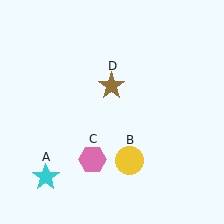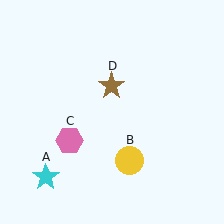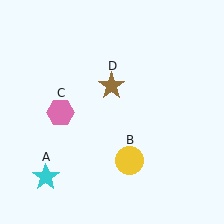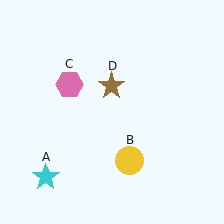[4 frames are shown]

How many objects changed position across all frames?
1 object changed position: pink hexagon (object C).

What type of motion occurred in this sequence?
The pink hexagon (object C) rotated clockwise around the center of the scene.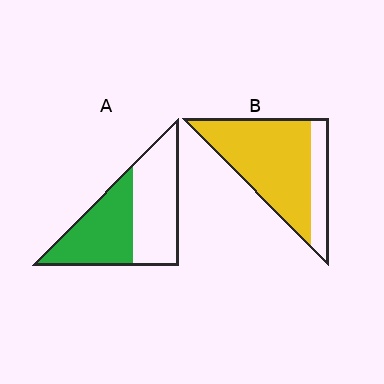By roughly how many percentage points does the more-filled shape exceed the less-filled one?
By roughly 30 percentage points (B over A).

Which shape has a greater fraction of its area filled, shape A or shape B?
Shape B.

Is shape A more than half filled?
Roughly half.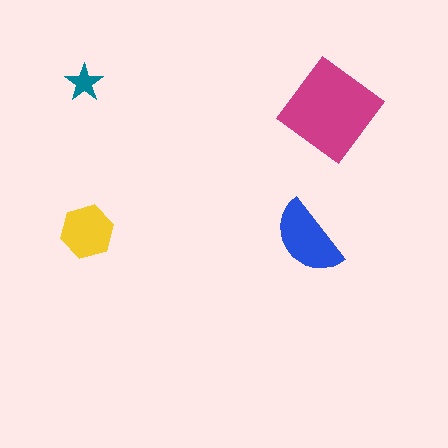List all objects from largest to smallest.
The magenta diamond, the blue semicircle, the yellow hexagon, the teal star.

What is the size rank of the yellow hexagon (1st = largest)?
3rd.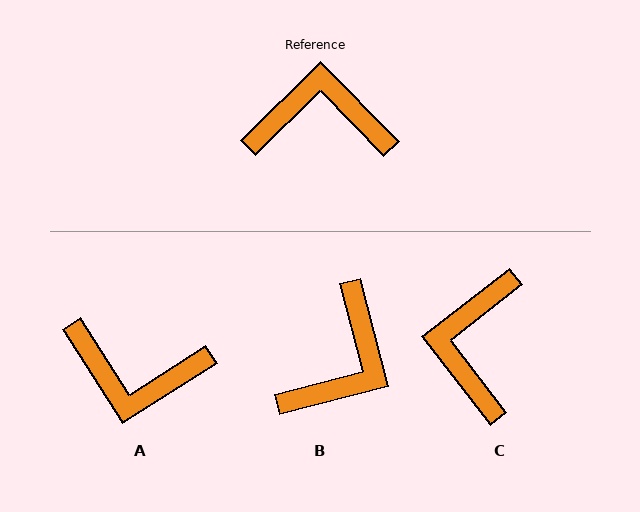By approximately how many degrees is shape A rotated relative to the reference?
Approximately 168 degrees counter-clockwise.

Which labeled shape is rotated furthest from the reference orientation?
A, about 168 degrees away.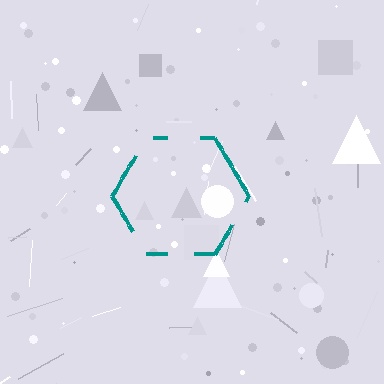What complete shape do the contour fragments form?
The contour fragments form a hexagon.